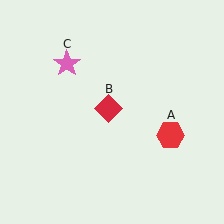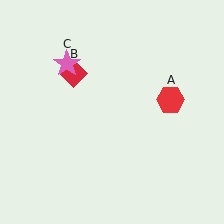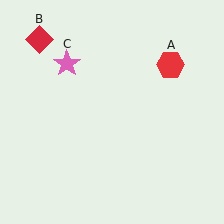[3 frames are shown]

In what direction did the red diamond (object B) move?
The red diamond (object B) moved up and to the left.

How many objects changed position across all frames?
2 objects changed position: red hexagon (object A), red diamond (object B).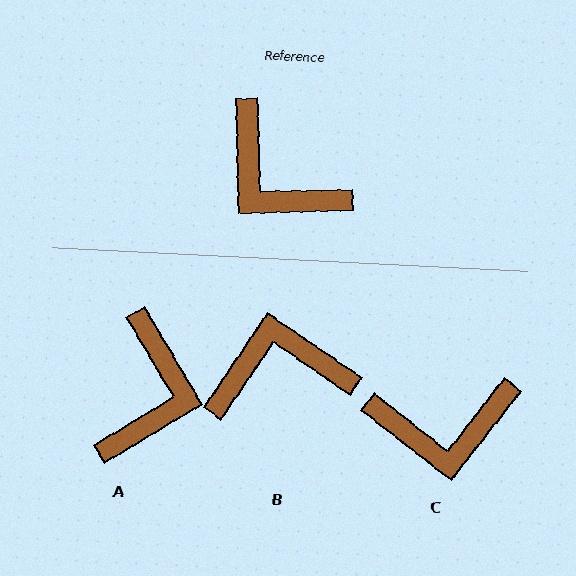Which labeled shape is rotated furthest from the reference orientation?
B, about 125 degrees away.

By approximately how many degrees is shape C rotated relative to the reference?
Approximately 51 degrees counter-clockwise.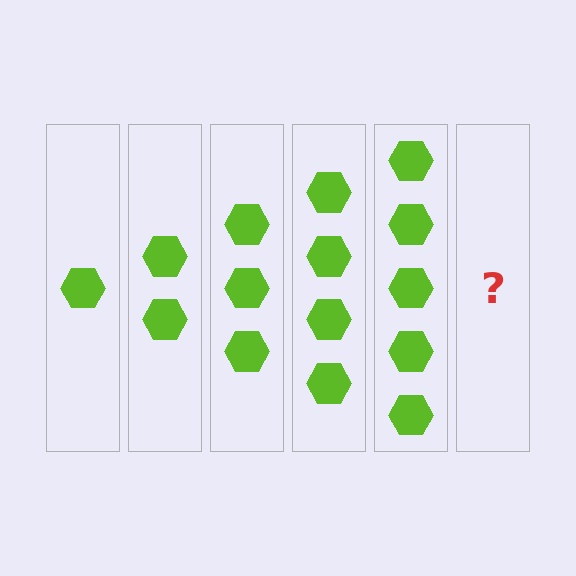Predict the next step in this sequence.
The next step is 6 hexagons.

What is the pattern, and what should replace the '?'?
The pattern is that each step adds one more hexagon. The '?' should be 6 hexagons.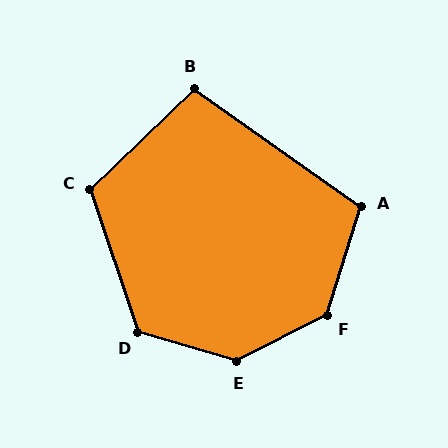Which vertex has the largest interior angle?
E, at approximately 136 degrees.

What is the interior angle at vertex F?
Approximately 134 degrees (obtuse).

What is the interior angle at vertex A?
Approximately 108 degrees (obtuse).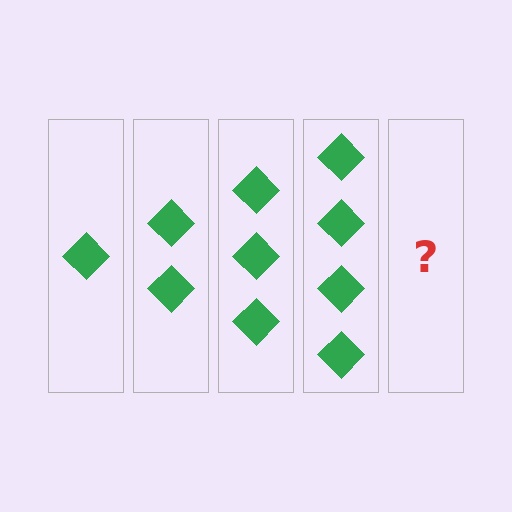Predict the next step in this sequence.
The next step is 5 diamonds.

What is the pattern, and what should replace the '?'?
The pattern is that each step adds one more diamond. The '?' should be 5 diamonds.